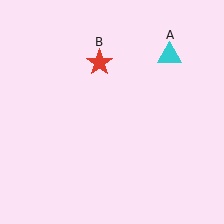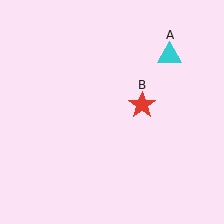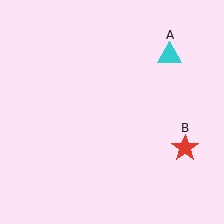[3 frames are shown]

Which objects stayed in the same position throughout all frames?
Cyan triangle (object A) remained stationary.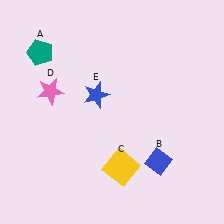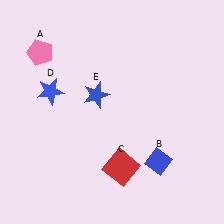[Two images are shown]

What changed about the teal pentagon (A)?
In Image 1, A is teal. In Image 2, it changed to pink.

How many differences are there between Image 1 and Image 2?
There are 3 differences between the two images.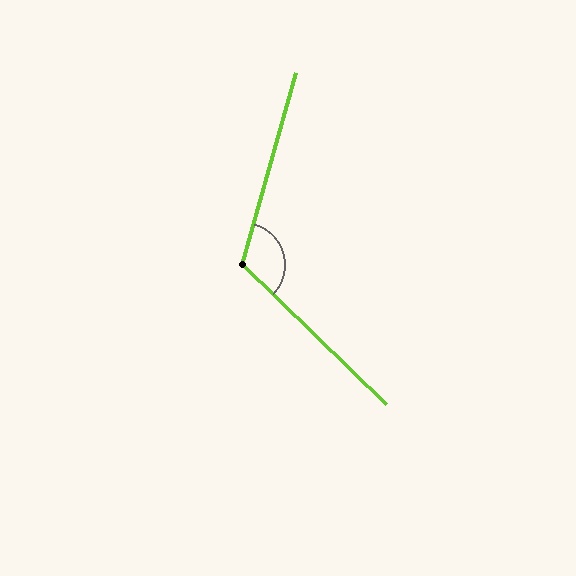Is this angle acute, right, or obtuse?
It is obtuse.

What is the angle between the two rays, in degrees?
Approximately 118 degrees.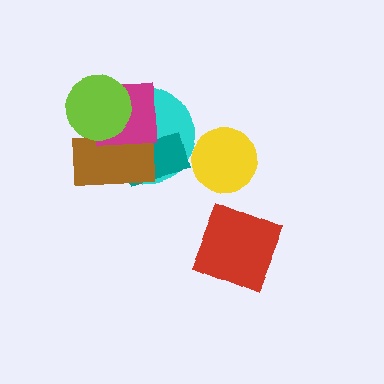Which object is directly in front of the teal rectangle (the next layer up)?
The brown rectangle is directly in front of the teal rectangle.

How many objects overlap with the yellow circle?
0 objects overlap with the yellow circle.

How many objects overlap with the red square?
0 objects overlap with the red square.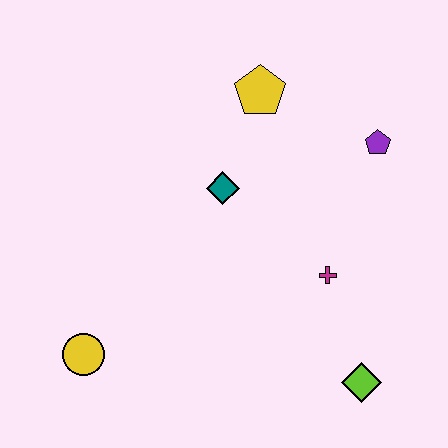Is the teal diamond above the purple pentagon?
No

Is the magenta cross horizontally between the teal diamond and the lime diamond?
Yes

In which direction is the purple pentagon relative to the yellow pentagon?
The purple pentagon is to the right of the yellow pentagon.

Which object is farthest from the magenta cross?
The yellow circle is farthest from the magenta cross.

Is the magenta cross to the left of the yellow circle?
No